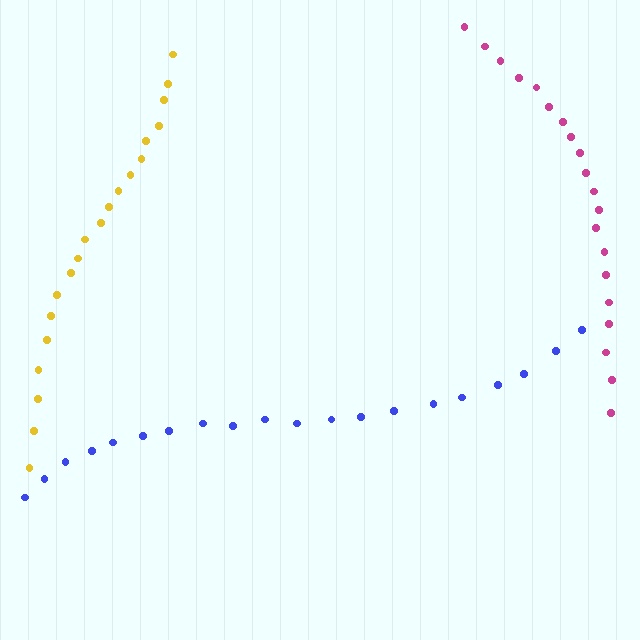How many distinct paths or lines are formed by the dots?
There are 3 distinct paths.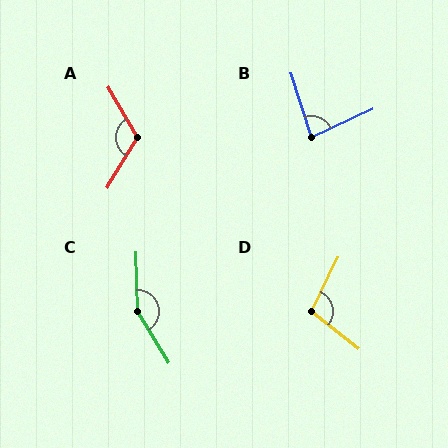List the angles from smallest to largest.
B (83°), D (103°), A (119°), C (150°).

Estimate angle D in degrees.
Approximately 103 degrees.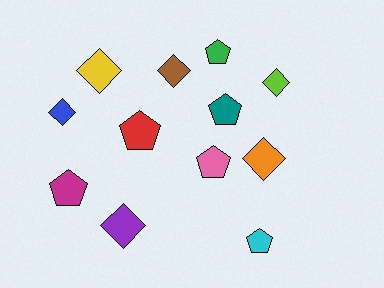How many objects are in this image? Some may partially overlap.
There are 12 objects.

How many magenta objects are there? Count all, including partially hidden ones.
There is 1 magenta object.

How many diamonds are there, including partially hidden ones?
There are 6 diamonds.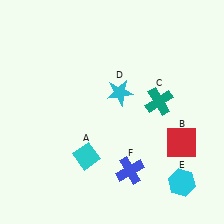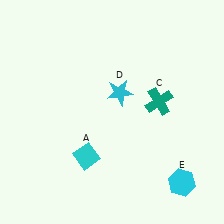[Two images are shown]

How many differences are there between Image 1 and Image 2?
There are 2 differences between the two images.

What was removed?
The red square (B), the blue cross (F) were removed in Image 2.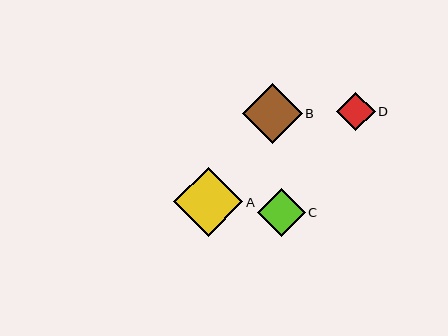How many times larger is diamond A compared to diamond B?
Diamond A is approximately 1.1 times the size of diamond B.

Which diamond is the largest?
Diamond A is the largest with a size of approximately 69 pixels.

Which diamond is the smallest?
Diamond D is the smallest with a size of approximately 39 pixels.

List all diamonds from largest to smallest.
From largest to smallest: A, B, C, D.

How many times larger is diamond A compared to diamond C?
Diamond A is approximately 1.4 times the size of diamond C.